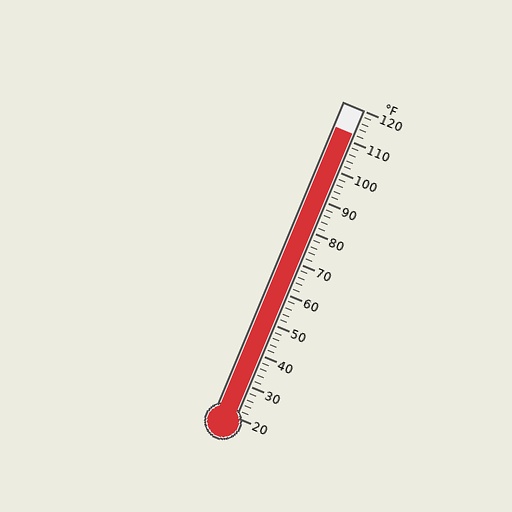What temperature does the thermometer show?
The thermometer shows approximately 112°F.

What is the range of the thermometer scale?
The thermometer scale ranges from 20°F to 120°F.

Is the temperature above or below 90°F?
The temperature is above 90°F.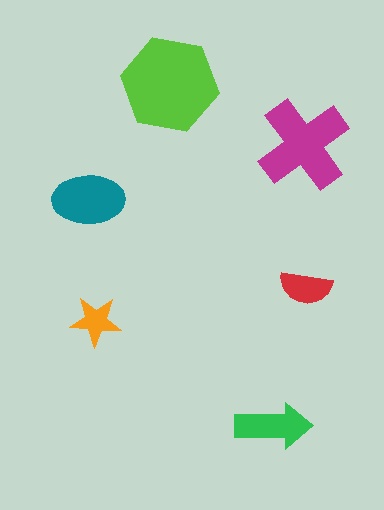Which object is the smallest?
The orange star.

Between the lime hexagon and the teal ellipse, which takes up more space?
The lime hexagon.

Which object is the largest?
The lime hexagon.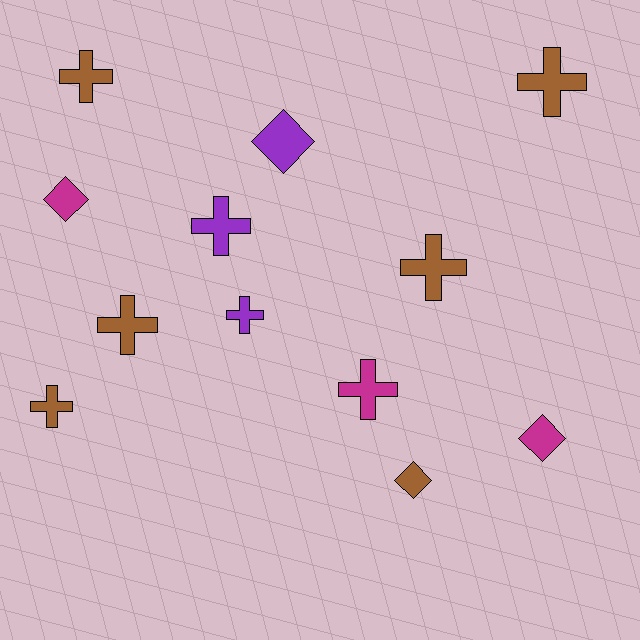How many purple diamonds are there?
There is 1 purple diamond.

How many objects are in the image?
There are 12 objects.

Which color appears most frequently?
Brown, with 6 objects.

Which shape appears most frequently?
Cross, with 8 objects.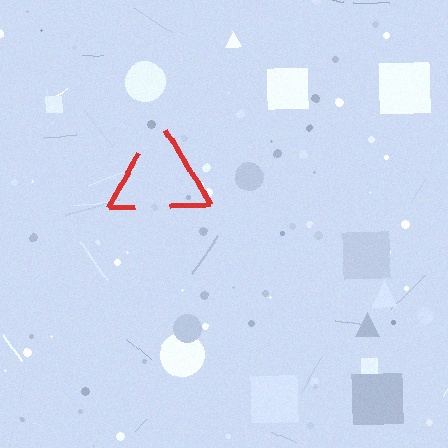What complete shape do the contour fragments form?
The contour fragments form a triangle.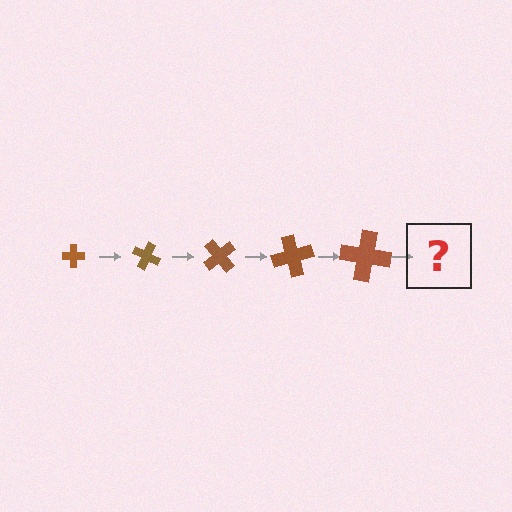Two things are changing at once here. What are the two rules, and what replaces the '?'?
The two rules are that the cross grows larger each step and it rotates 25 degrees each step. The '?' should be a cross, larger than the previous one and rotated 125 degrees from the start.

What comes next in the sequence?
The next element should be a cross, larger than the previous one and rotated 125 degrees from the start.